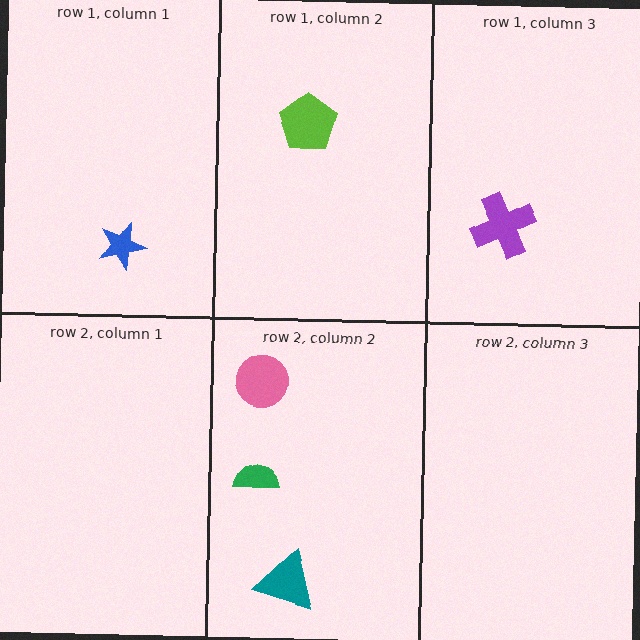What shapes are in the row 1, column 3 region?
The purple cross.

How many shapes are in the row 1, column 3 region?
1.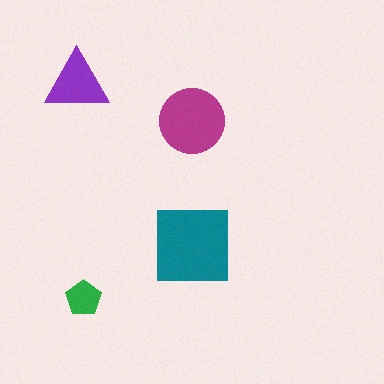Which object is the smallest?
The green pentagon.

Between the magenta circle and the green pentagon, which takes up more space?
The magenta circle.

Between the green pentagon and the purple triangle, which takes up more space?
The purple triangle.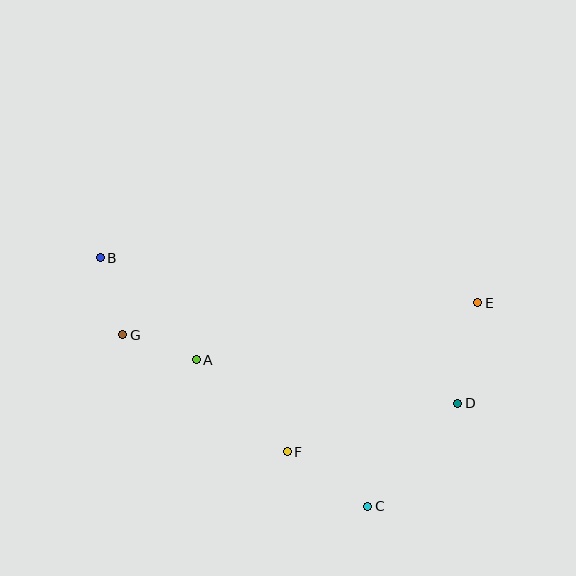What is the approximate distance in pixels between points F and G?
The distance between F and G is approximately 202 pixels.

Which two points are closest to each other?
Points A and G are closest to each other.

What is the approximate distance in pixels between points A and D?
The distance between A and D is approximately 265 pixels.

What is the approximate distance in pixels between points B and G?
The distance between B and G is approximately 80 pixels.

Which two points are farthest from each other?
Points B and D are farthest from each other.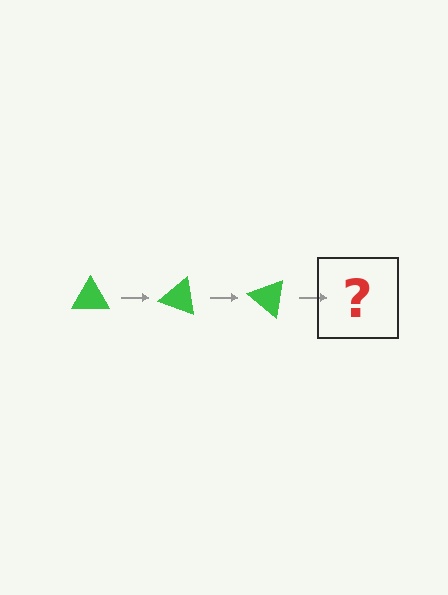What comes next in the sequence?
The next element should be a green triangle rotated 60 degrees.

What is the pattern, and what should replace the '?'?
The pattern is that the triangle rotates 20 degrees each step. The '?' should be a green triangle rotated 60 degrees.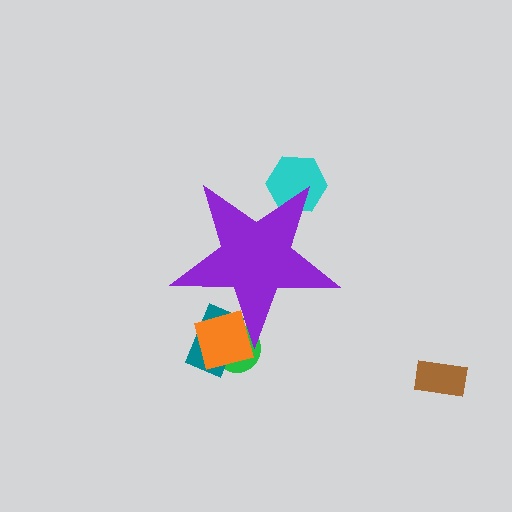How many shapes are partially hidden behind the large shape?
4 shapes are partially hidden.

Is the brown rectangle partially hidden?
No, the brown rectangle is fully visible.